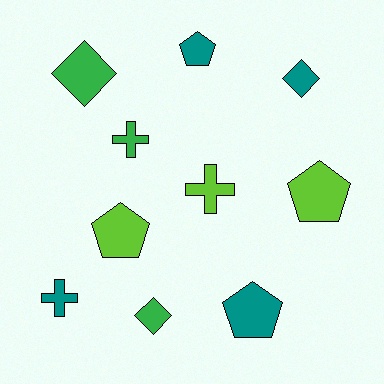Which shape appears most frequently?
Pentagon, with 4 objects.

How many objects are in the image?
There are 10 objects.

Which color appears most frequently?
Teal, with 4 objects.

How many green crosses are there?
There is 1 green cross.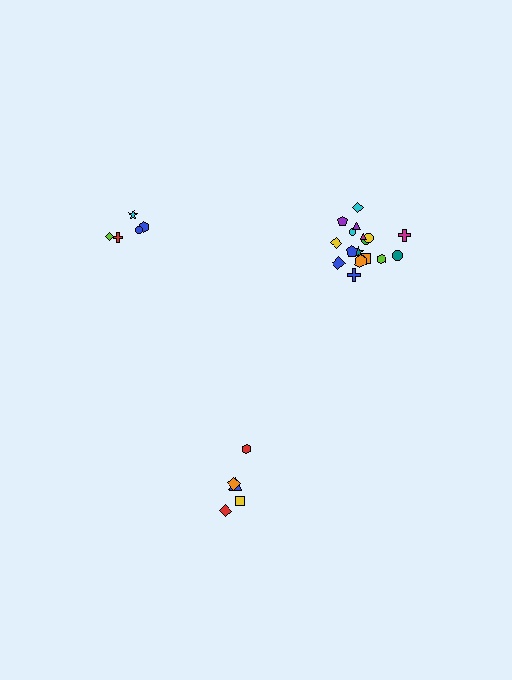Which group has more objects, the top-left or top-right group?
The top-right group.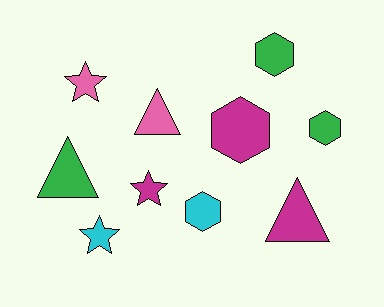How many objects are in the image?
There are 10 objects.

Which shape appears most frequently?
Hexagon, with 4 objects.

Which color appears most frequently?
Magenta, with 3 objects.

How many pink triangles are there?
There is 1 pink triangle.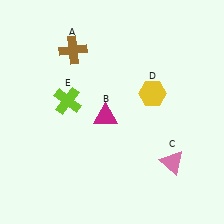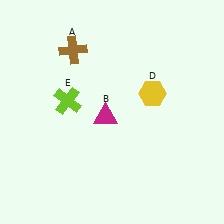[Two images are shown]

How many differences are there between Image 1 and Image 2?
There is 1 difference between the two images.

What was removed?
The pink triangle (C) was removed in Image 2.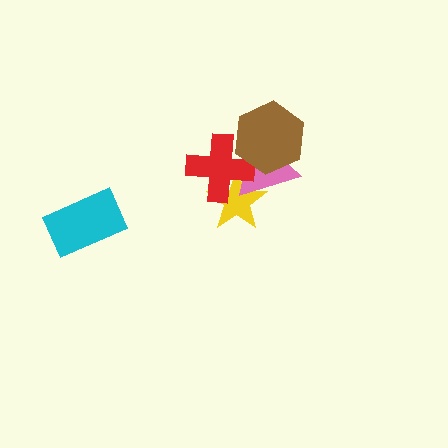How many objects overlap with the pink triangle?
3 objects overlap with the pink triangle.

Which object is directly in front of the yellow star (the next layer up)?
The pink triangle is directly in front of the yellow star.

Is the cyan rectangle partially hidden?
No, no other shape covers it.